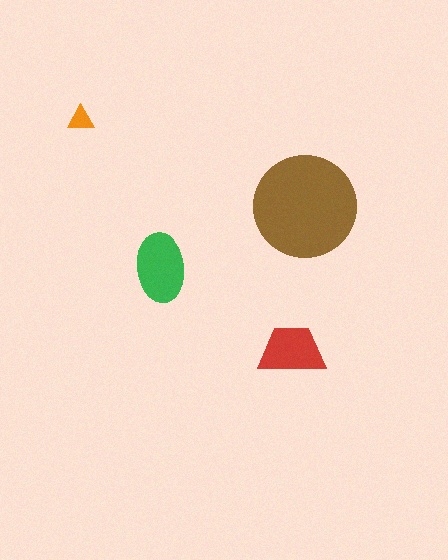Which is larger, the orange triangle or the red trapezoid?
The red trapezoid.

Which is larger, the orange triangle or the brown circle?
The brown circle.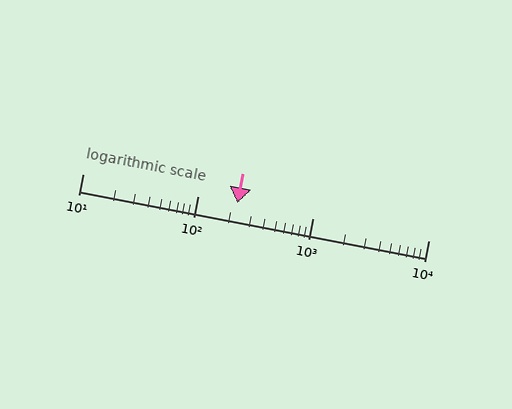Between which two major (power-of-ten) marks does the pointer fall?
The pointer is between 100 and 1000.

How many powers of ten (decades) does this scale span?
The scale spans 3 decades, from 10 to 10000.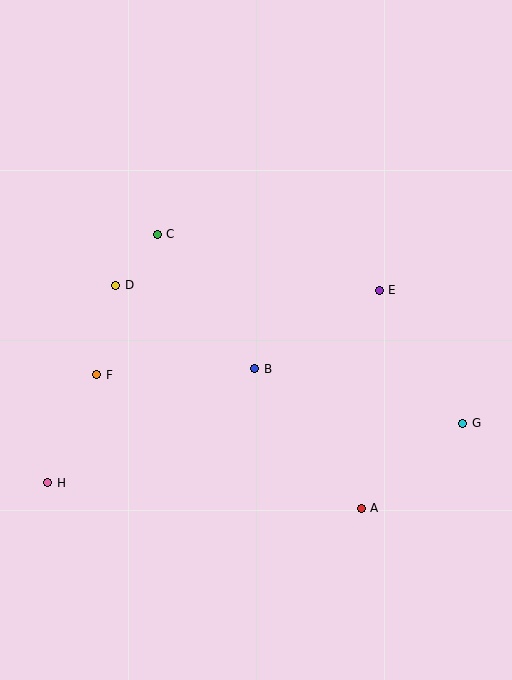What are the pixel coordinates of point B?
Point B is at (255, 369).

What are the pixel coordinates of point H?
Point H is at (48, 483).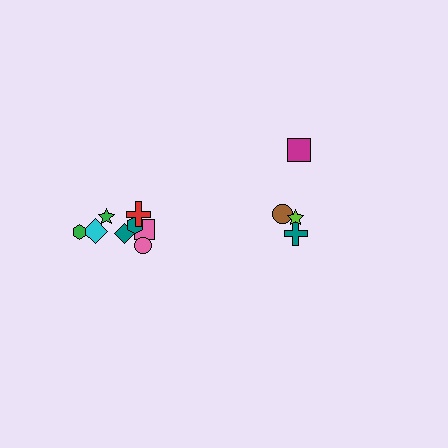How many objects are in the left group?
There are 8 objects.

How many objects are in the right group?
There are 4 objects.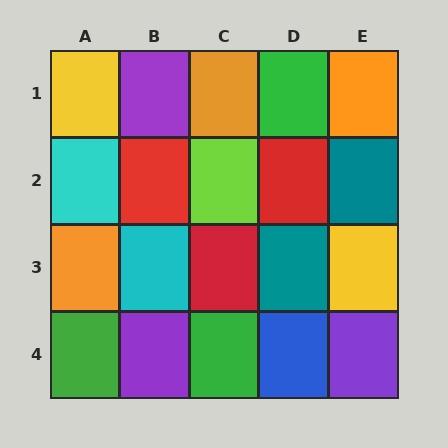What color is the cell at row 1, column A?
Yellow.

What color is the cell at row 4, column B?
Purple.